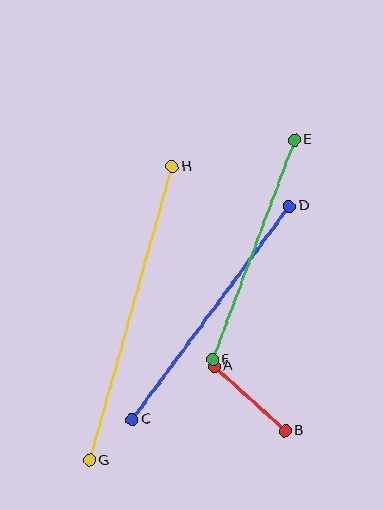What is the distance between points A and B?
The distance is approximately 96 pixels.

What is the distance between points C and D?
The distance is approximately 265 pixels.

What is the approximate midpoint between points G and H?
The midpoint is at approximately (131, 314) pixels.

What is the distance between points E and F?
The distance is approximately 235 pixels.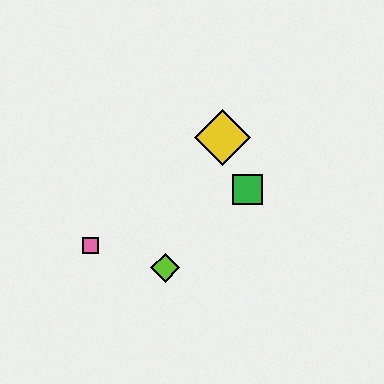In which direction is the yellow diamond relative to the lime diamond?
The yellow diamond is above the lime diamond.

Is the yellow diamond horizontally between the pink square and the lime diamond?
No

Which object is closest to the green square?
The yellow diamond is closest to the green square.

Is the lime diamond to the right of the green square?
No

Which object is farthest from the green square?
The pink square is farthest from the green square.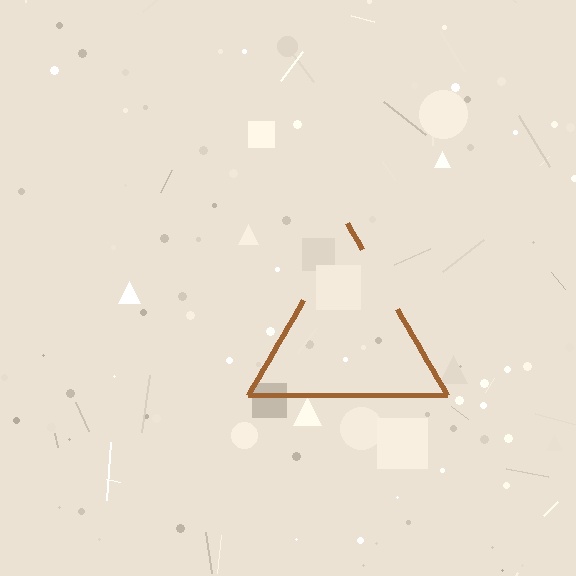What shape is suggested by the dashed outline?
The dashed outline suggests a triangle.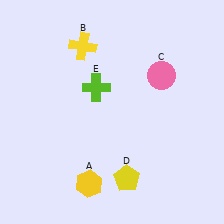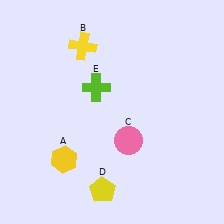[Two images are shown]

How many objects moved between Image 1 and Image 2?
3 objects moved between the two images.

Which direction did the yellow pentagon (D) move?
The yellow pentagon (D) moved left.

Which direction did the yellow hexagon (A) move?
The yellow hexagon (A) moved left.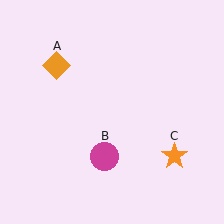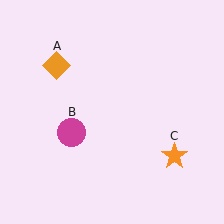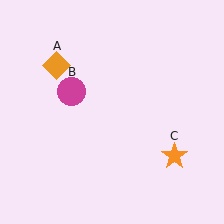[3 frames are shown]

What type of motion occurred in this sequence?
The magenta circle (object B) rotated clockwise around the center of the scene.